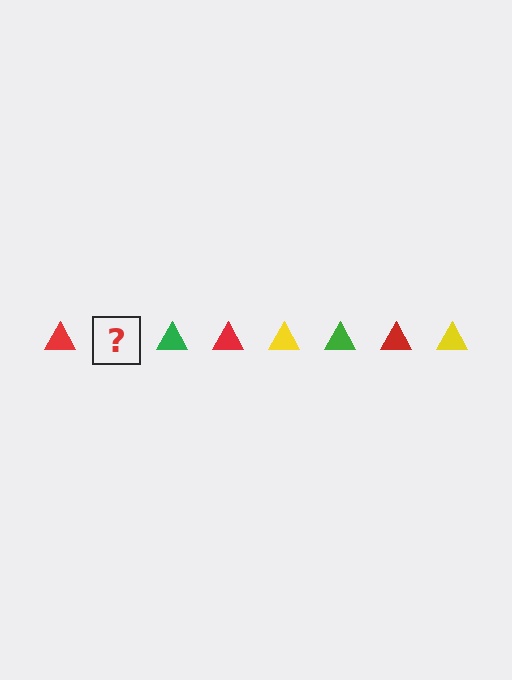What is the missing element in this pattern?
The missing element is a yellow triangle.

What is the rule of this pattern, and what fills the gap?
The rule is that the pattern cycles through red, yellow, green triangles. The gap should be filled with a yellow triangle.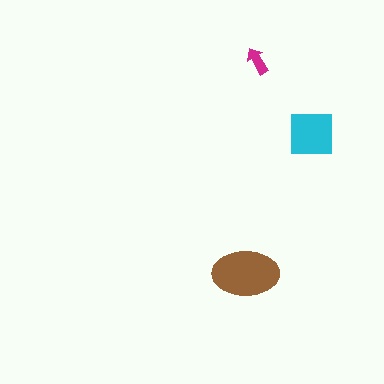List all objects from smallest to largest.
The magenta arrow, the cyan square, the brown ellipse.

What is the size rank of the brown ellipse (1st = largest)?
1st.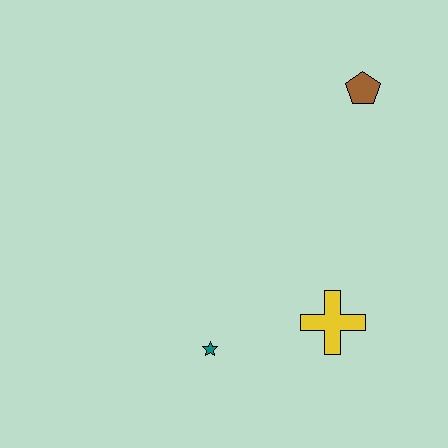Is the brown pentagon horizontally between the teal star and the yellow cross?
No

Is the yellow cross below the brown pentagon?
Yes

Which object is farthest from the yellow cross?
The brown pentagon is farthest from the yellow cross.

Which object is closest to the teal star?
The yellow cross is closest to the teal star.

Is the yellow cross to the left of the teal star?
No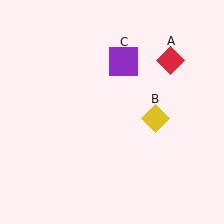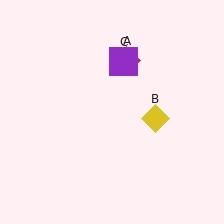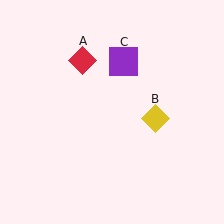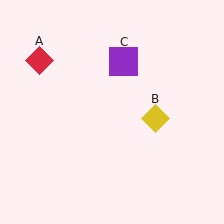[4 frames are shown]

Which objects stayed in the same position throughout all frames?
Yellow diamond (object B) and purple square (object C) remained stationary.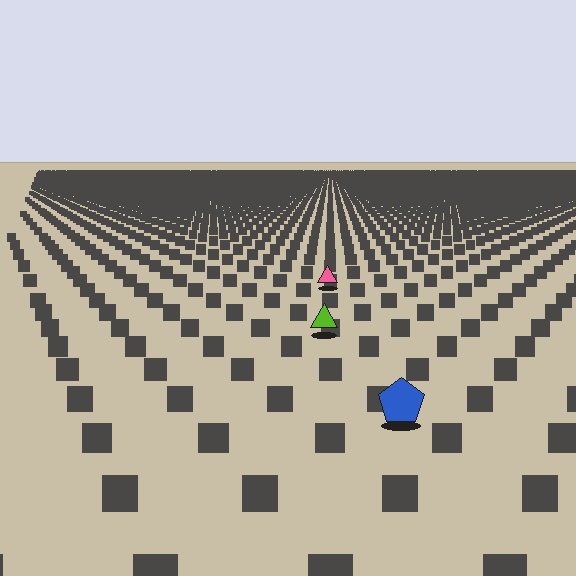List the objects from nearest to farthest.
From nearest to farthest: the blue pentagon, the lime triangle, the pink triangle.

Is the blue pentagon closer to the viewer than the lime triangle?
Yes. The blue pentagon is closer — you can tell from the texture gradient: the ground texture is coarser near it.